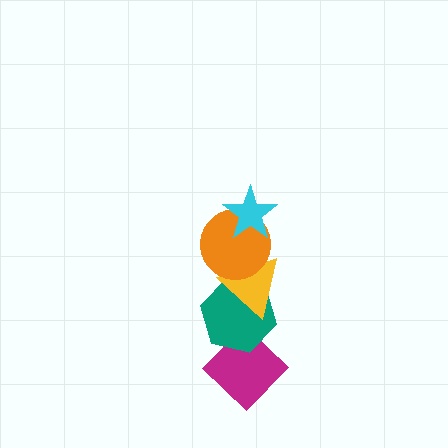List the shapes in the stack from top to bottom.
From top to bottom: the cyan star, the orange circle, the yellow triangle, the teal hexagon, the magenta diamond.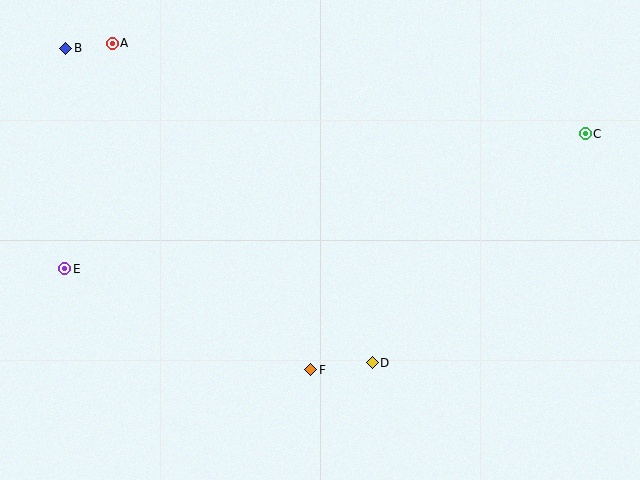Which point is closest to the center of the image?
Point F at (311, 370) is closest to the center.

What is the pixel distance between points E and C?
The distance between E and C is 538 pixels.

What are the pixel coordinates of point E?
Point E is at (65, 269).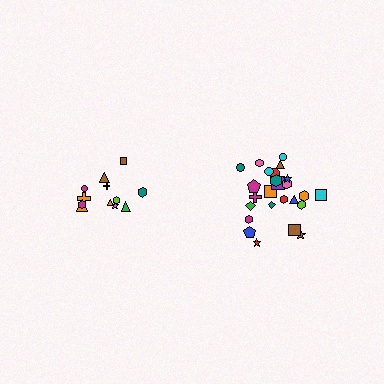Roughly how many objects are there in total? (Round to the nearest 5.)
Roughly 35 objects in total.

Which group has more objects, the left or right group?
The right group.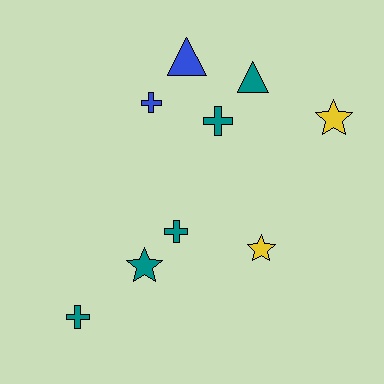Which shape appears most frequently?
Cross, with 4 objects.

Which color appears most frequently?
Teal, with 5 objects.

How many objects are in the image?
There are 9 objects.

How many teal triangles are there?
There is 1 teal triangle.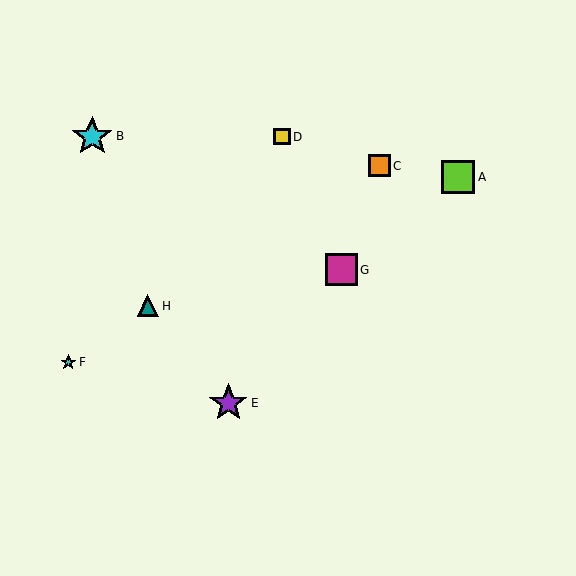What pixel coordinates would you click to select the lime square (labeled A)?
Click at (458, 177) to select the lime square A.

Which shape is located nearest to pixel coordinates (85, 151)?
The cyan star (labeled B) at (92, 136) is nearest to that location.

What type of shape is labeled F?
Shape F is a cyan star.